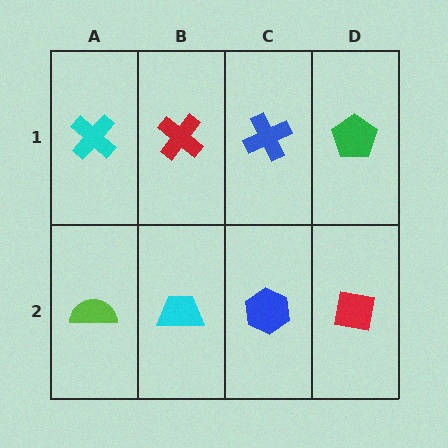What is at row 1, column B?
A red cross.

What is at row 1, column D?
A green pentagon.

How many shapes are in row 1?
4 shapes.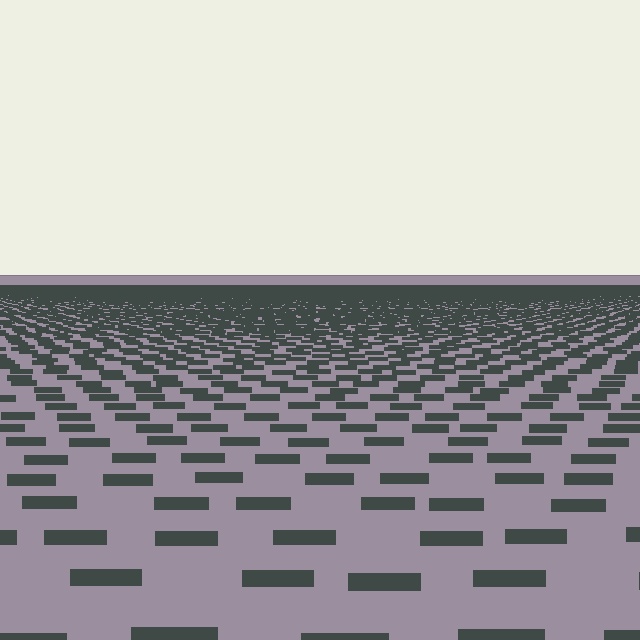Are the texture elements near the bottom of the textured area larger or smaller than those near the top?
Larger. Near the bottom, elements are closer to the viewer and appear at a bigger on-screen size.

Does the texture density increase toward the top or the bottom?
Density increases toward the top.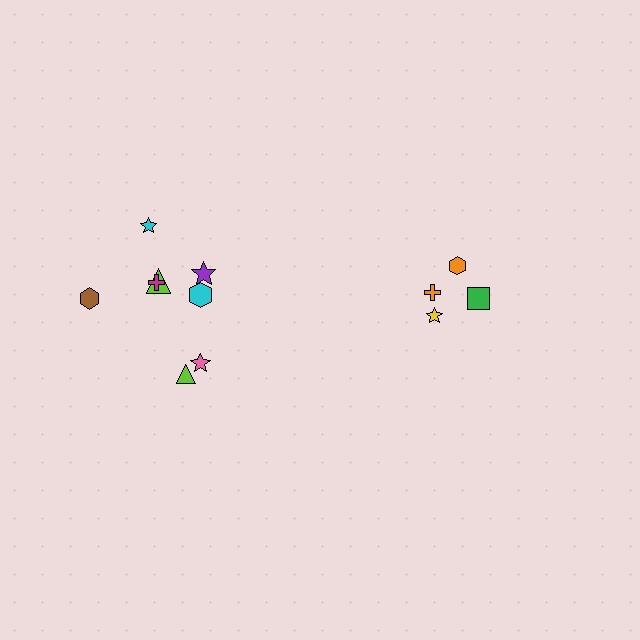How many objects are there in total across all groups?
There are 12 objects.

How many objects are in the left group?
There are 8 objects.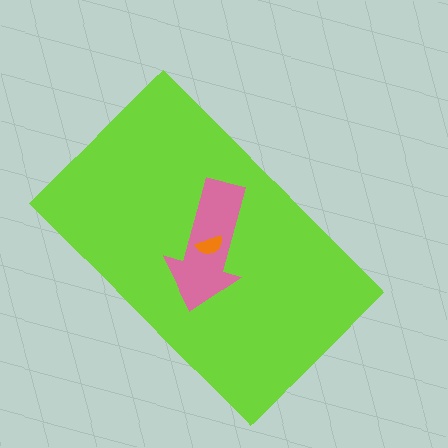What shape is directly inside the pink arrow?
The orange semicircle.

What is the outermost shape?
The lime rectangle.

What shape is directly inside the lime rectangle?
The pink arrow.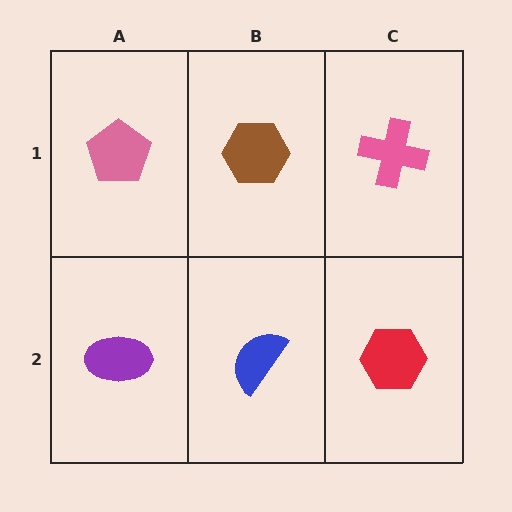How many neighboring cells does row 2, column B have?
3.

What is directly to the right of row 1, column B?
A pink cross.